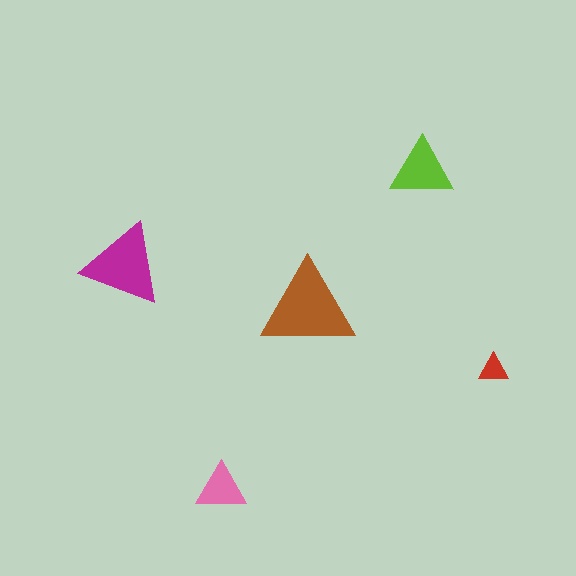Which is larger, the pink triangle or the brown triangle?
The brown one.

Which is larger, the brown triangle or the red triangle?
The brown one.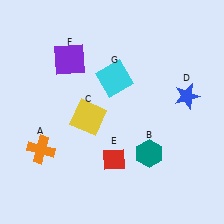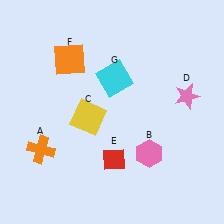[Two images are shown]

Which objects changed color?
B changed from teal to pink. D changed from blue to pink. F changed from purple to orange.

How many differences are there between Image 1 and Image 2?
There are 3 differences between the two images.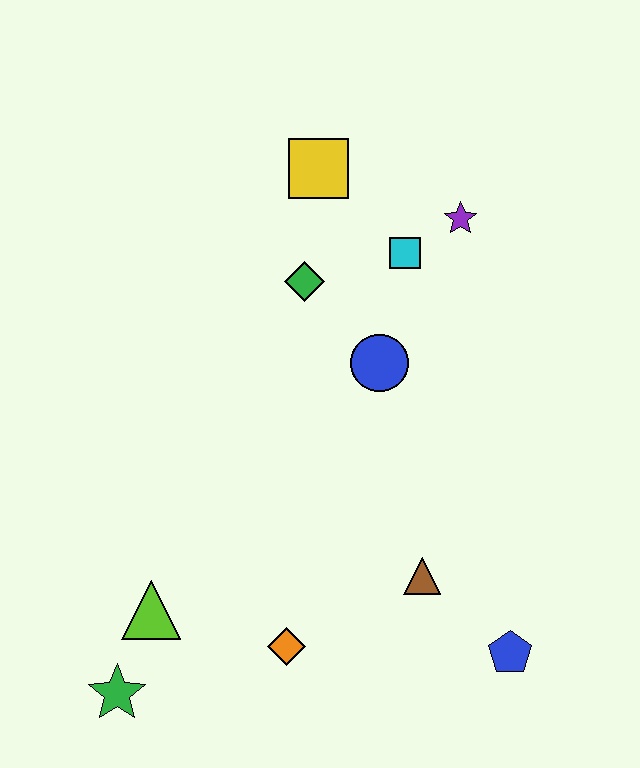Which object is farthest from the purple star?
The green star is farthest from the purple star.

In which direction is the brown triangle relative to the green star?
The brown triangle is to the right of the green star.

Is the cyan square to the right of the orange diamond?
Yes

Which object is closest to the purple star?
The cyan square is closest to the purple star.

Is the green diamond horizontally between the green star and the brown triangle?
Yes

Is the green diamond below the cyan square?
Yes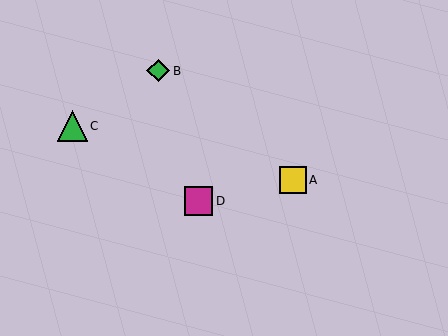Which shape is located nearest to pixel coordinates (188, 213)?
The magenta square (labeled D) at (199, 201) is nearest to that location.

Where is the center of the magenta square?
The center of the magenta square is at (199, 201).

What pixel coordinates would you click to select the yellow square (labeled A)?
Click at (293, 180) to select the yellow square A.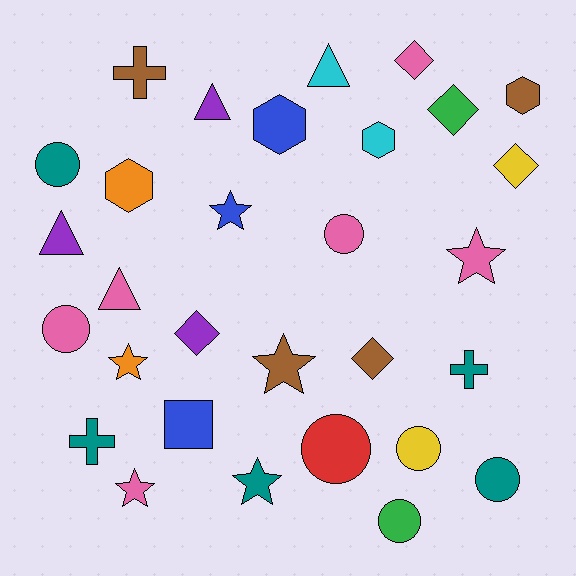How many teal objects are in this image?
There are 5 teal objects.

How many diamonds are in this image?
There are 5 diamonds.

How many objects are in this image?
There are 30 objects.